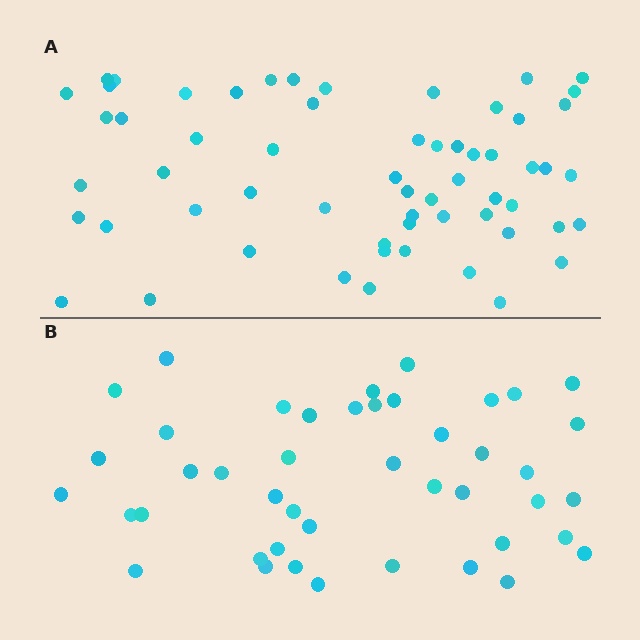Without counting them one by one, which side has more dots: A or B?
Region A (the top region) has more dots.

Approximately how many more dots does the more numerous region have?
Region A has approximately 15 more dots than region B.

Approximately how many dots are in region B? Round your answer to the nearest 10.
About 40 dots. (The exact count is 44, which rounds to 40.)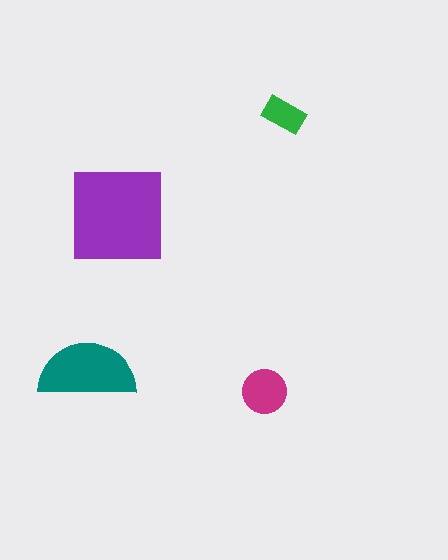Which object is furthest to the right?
The green rectangle is rightmost.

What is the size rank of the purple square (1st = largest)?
1st.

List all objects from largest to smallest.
The purple square, the teal semicircle, the magenta circle, the green rectangle.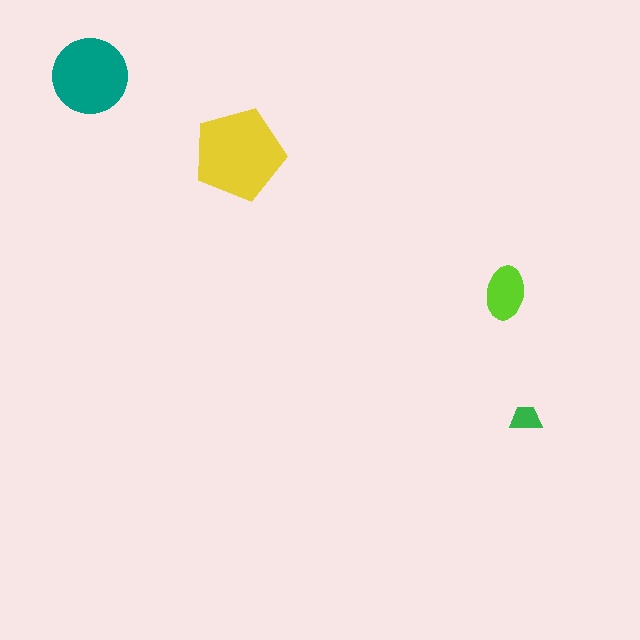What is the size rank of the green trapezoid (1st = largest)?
4th.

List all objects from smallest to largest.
The green trapezoid, the lime ellipse, the teal circle, the yellow pentagon.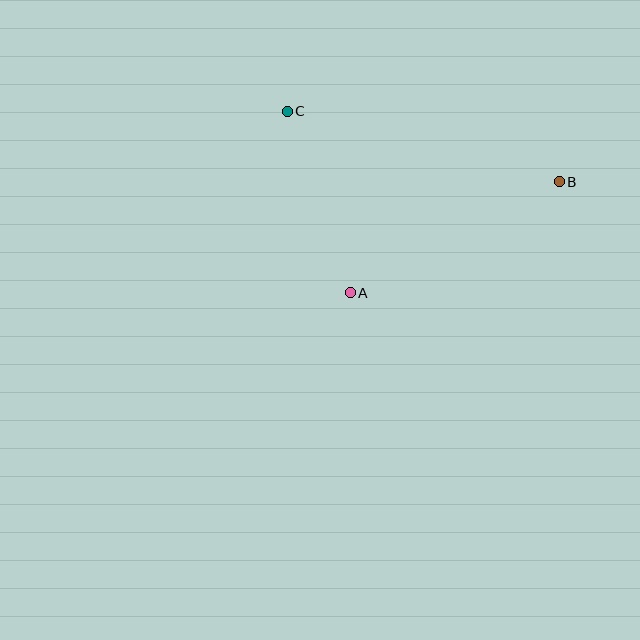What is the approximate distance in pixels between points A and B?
The distance between A and B is approximately 237 pixels.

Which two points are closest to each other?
Points A and C are closest to each other.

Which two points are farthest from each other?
Points B and C are farthest from each other.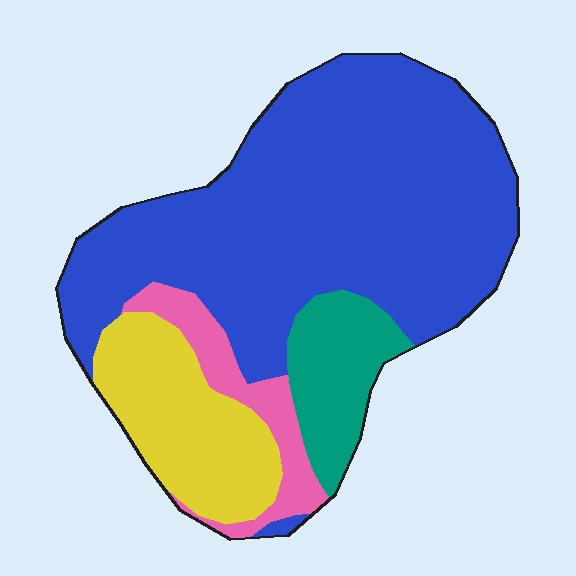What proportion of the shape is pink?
Pink covers roughly 10% of the shape.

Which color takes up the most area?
Blue, at roughly 65%.